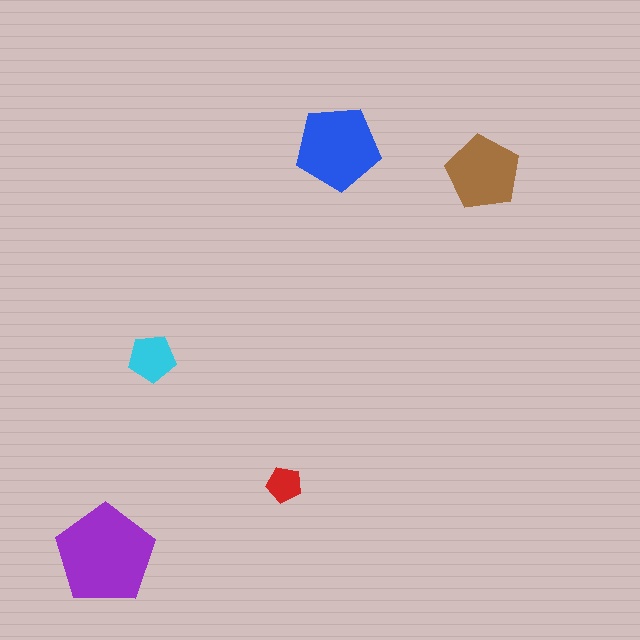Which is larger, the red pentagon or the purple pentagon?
The purple one.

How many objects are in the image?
There are 5 objects in the image.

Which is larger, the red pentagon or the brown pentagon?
The brown one.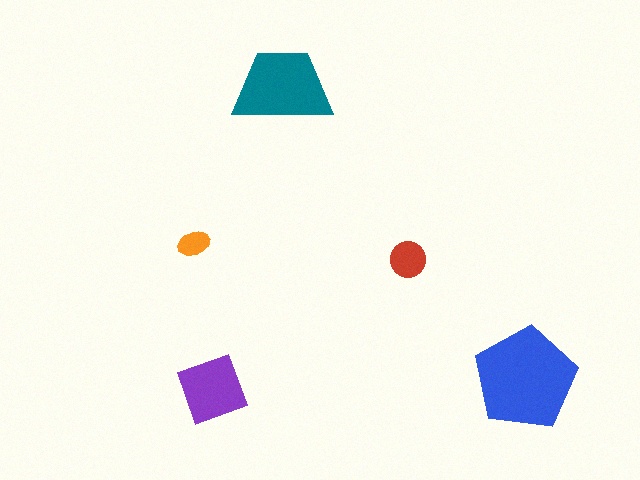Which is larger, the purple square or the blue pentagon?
The blue pentagon.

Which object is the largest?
The blue pentagon.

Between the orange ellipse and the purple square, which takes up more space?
The purple square.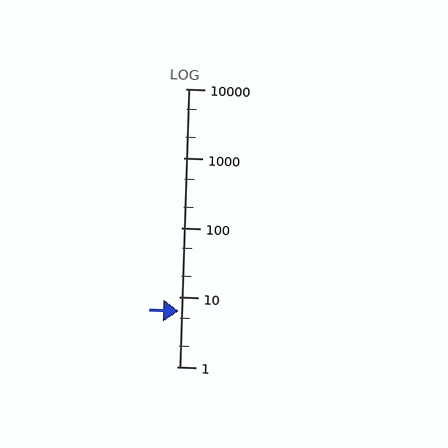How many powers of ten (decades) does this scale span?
The scale spans 4 decades, from 1 to 10000.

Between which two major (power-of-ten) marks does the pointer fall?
The pointer is between 1 and 10.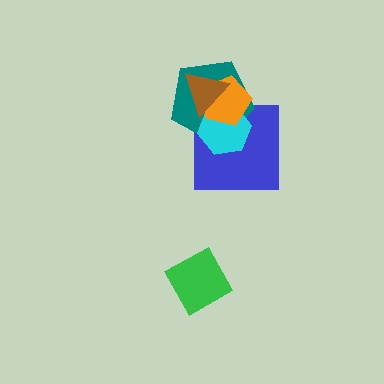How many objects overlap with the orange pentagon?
4 objects overlap with the orange pentagon.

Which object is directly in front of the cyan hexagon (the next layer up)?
The orange pentagon is directly in front of the cyan hexagon.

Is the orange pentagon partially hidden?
Yes, it is partially covered by another shape.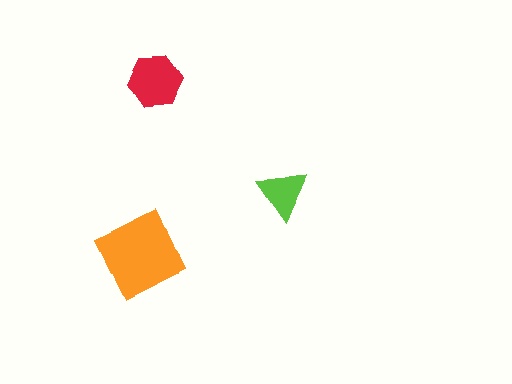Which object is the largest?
The orange square.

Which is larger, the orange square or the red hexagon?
The orange square.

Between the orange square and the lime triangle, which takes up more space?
The orange square.